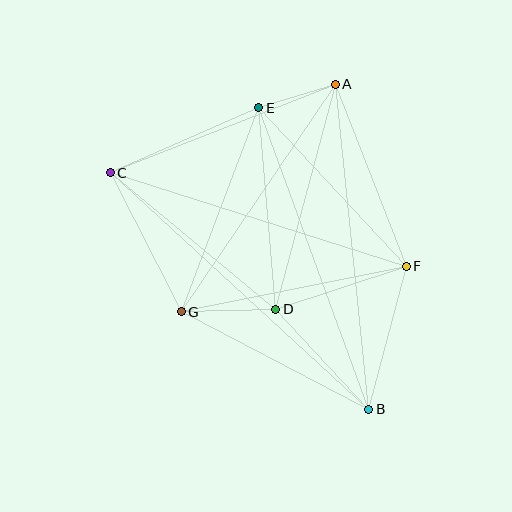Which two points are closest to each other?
Points A and E are closest to each other.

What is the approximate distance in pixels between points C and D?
The distance between C and D is approximately 215 pixels.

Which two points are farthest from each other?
Points B and C are farthest from each other.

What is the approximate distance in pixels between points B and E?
The distance between B and E is approximately 321 pixels.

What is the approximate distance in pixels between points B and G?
The distance between B and G is approximately 211 pixels.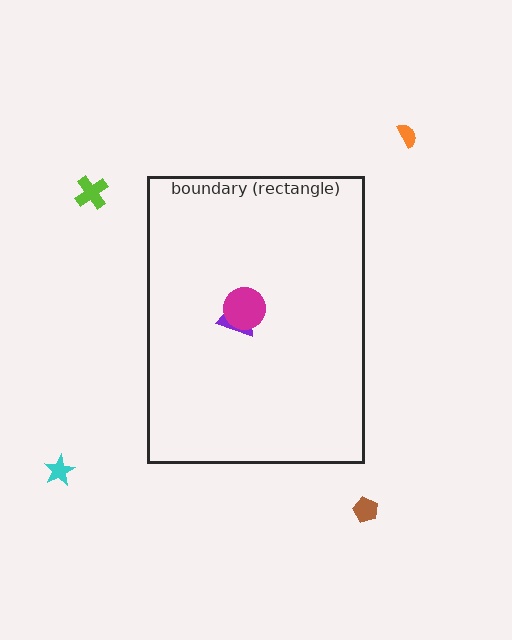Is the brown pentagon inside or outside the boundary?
Outside.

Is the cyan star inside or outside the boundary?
Outside.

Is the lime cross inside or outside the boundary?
Outside.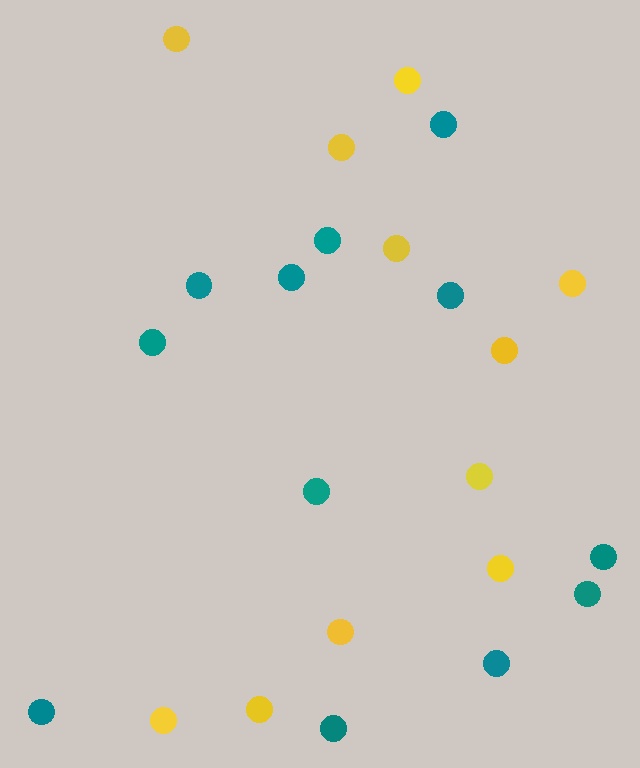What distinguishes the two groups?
There are 2 groups: one group of yellow circles (11) and one group of teal circles (12).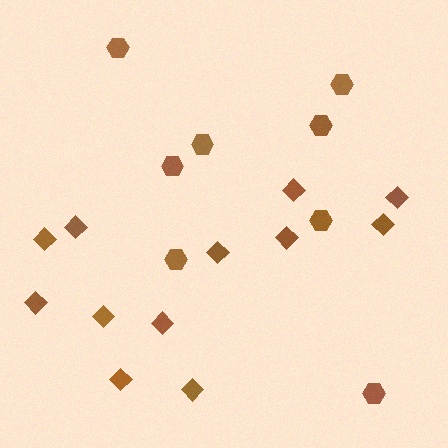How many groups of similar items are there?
There are 2 groups: one group of diamonds (12) and one group of hexagons (8).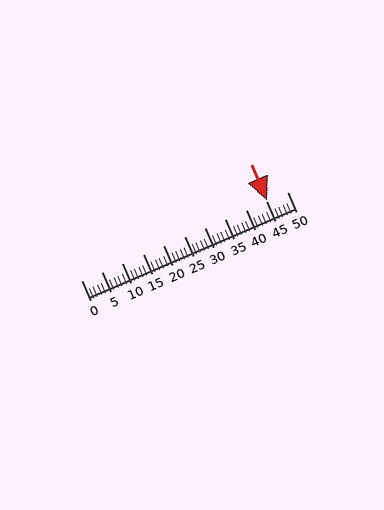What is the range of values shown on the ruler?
The ruler shows values from 0 to 50.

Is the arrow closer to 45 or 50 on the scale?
The arrow is closer to 45.